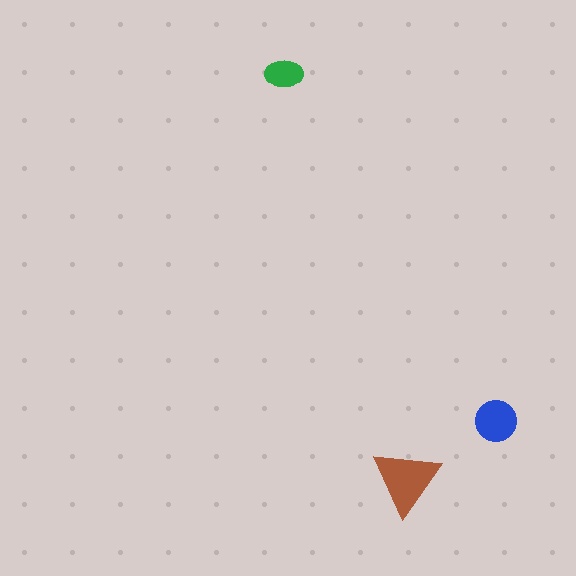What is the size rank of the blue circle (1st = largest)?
2nd.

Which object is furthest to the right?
The blue circle is rightmost.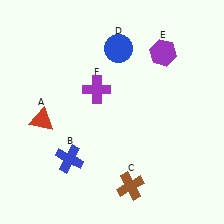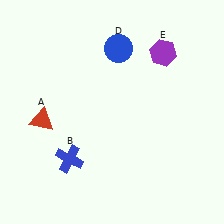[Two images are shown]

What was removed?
The purple cross (F), the brown cross (C) were removed in Image 2.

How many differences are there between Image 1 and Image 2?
There are 2 differences between the two images.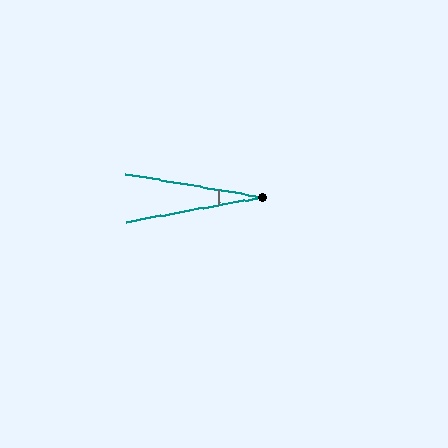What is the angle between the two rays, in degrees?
Approximately 20 degrees.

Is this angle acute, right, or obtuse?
It is acute.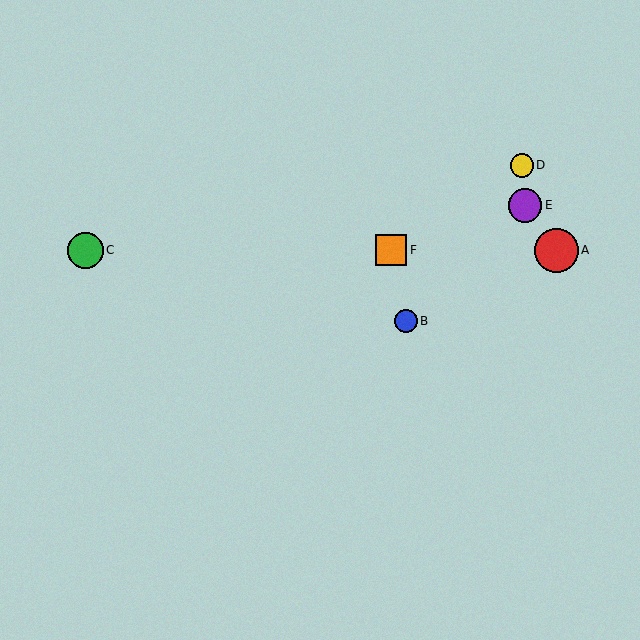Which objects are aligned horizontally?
Objects A, C, F are aligned horizontally.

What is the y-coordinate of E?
Object E is at y≈205.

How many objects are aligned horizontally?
3 objects (A, C, F) are aligned horizontally.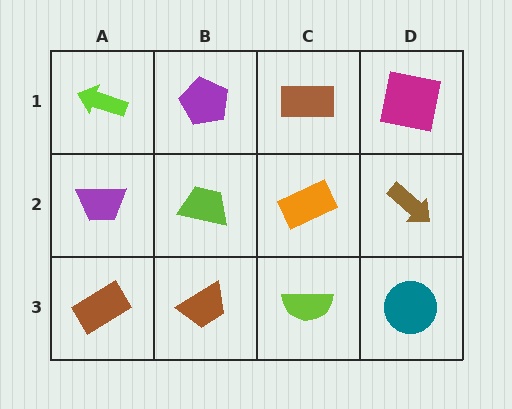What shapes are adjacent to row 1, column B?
A lime trapezoid (row 2, column B), a lime arrow (row 1, column A), a brown rectangle (row 1, column C).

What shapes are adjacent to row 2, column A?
A lime arrow (row 1, column A), a brown rectangle (row 3, column A), a lime trapezoid (row 2, column B).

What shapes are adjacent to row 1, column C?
An orange rectangle (row 2, column C), a purple pentagon (row 1, column B), a magenta square (row 1, column D).